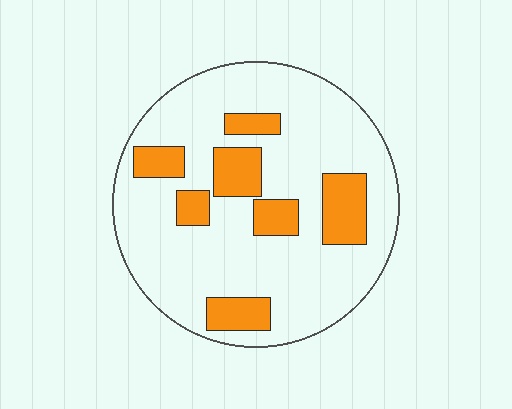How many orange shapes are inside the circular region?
7.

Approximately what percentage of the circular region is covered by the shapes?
Approximately 20%.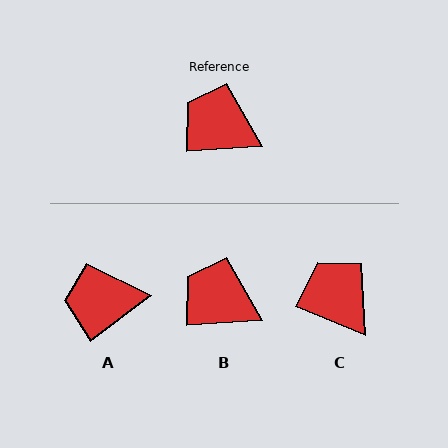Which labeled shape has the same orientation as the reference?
B.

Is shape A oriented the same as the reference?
No, it is off by about 33 degrees.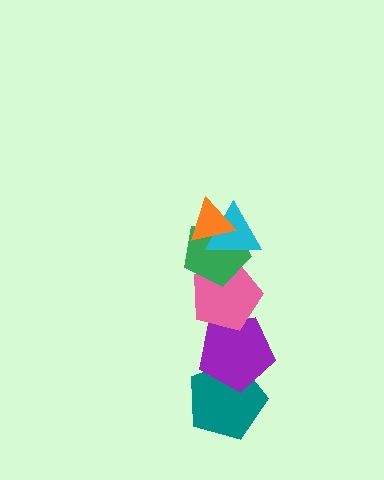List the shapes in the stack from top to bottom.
From top to bottom: the orange triangle, the cyan triangle, the green pentagon, the pink pentagon, the purple pentagon, the teal pentagon.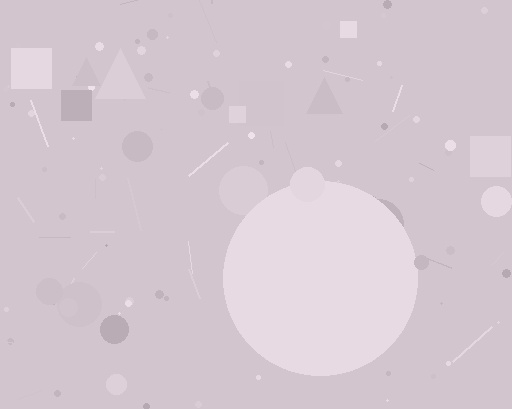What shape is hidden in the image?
A circle is hidden in the image.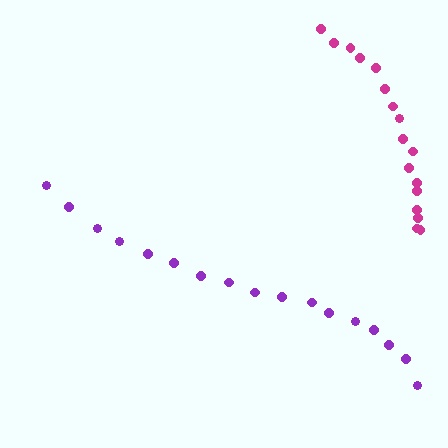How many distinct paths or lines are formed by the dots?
There are 2 distinct paths.